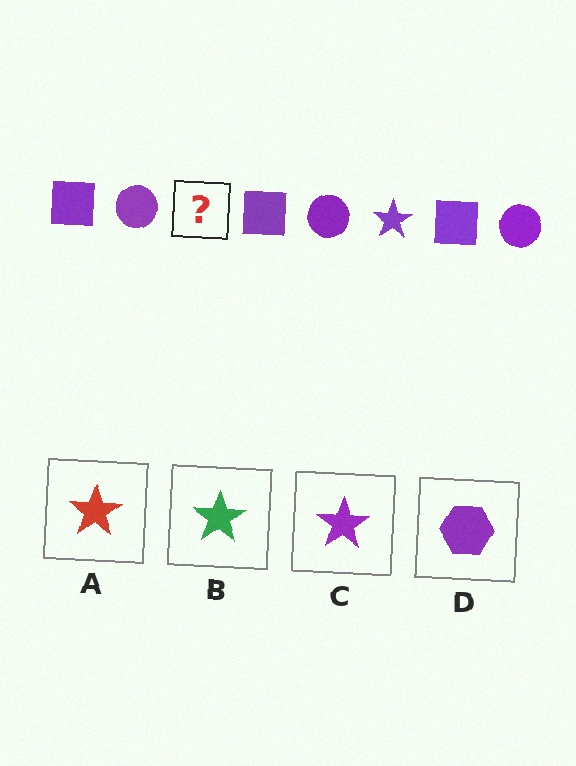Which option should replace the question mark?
Option C.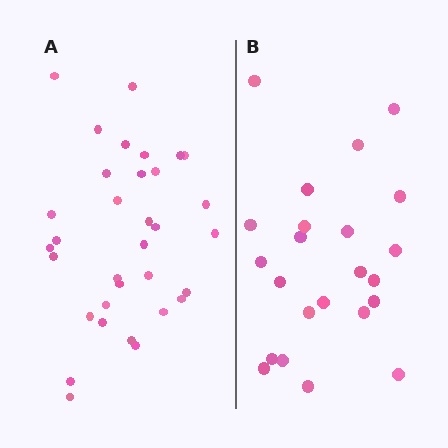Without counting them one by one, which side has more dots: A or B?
Region A (the left region) has more dots.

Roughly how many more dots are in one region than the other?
Region A has roughly 10 or so more dots than region B.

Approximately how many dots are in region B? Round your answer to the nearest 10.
About 20 dots. (The exact count is 23, which rounds to 20.)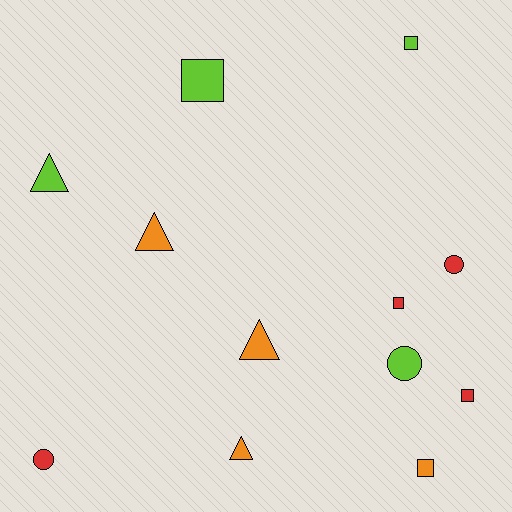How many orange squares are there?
There is 1 orange square.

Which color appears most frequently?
Lime, with 4 objects.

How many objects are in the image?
There are 12 objects.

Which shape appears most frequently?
Square, with 5 objects.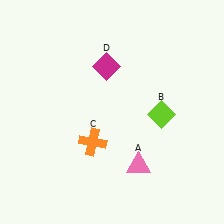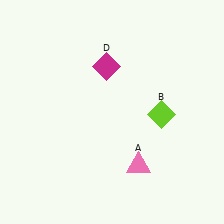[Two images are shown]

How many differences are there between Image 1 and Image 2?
There is 1 difference between the two images.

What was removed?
The orange cross (C) was removed in Image 2.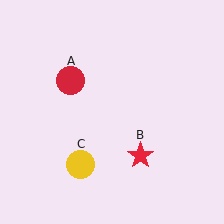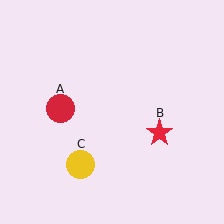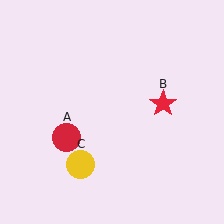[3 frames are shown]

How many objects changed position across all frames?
2 objects changed position: red circle (object A), red star (object B).